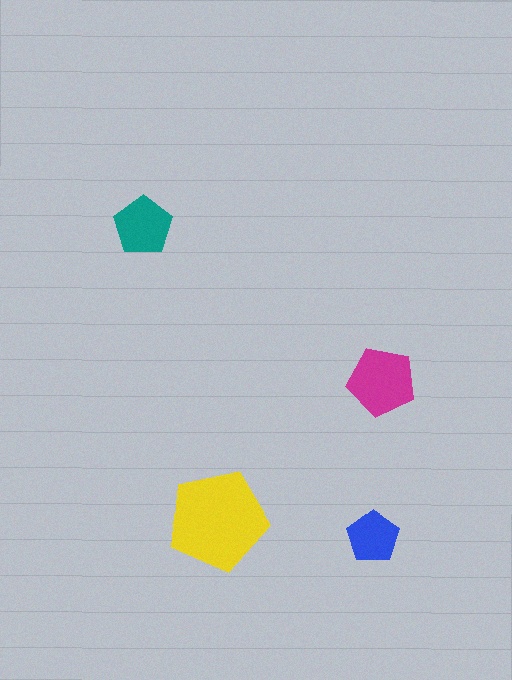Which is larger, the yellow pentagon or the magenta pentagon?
The yellow one.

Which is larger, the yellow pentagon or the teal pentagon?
The yellow one.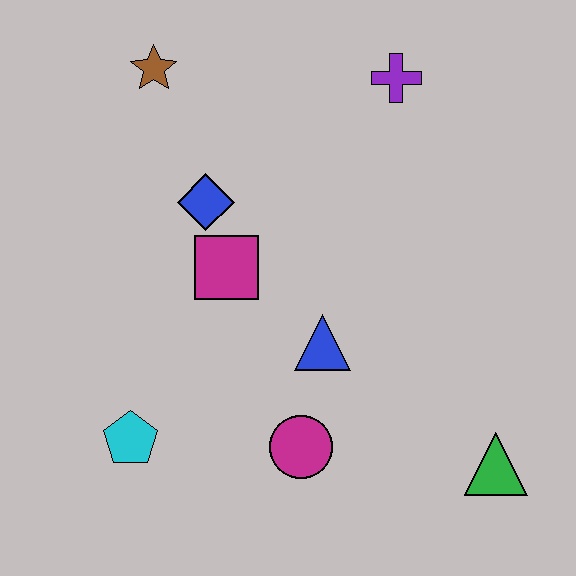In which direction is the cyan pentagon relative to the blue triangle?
The cyan pentagon is to the left of the blue triangle.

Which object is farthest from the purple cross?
The cyan pentagon is farthest from the purple cross.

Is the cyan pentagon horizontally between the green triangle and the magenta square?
No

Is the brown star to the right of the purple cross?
No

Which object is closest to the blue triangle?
The magenta circle is closest to the blue triangle.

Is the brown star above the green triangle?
Yes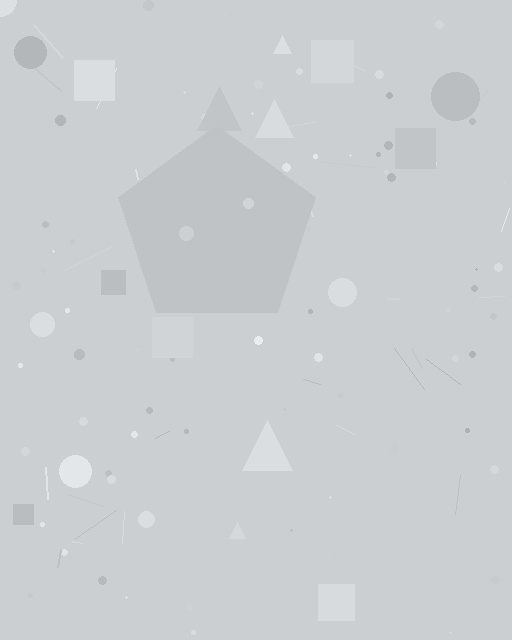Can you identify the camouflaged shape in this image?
The camouflaged shape is a pentagon.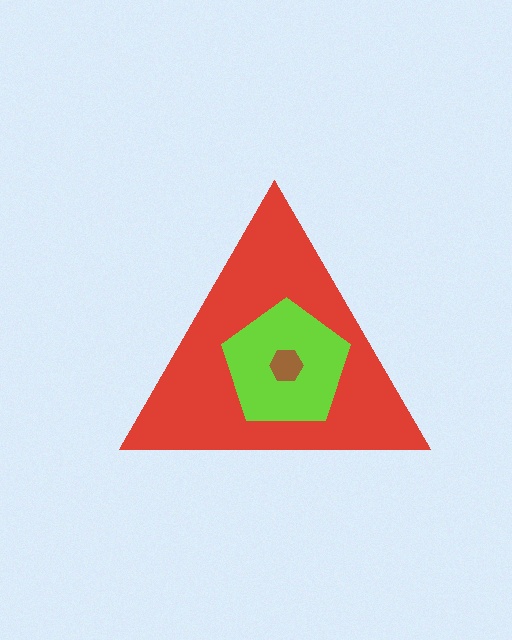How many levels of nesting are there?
3.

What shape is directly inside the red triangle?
The lime pentagon.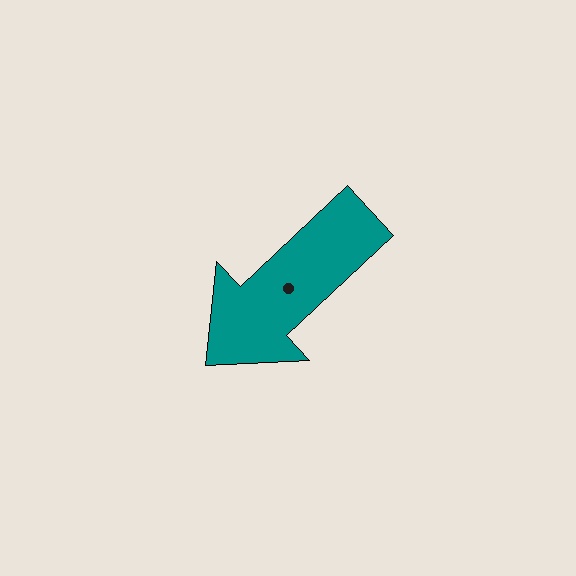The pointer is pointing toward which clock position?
Roughly 8 o'clock.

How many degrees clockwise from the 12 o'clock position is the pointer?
Approximately 227 degrees.